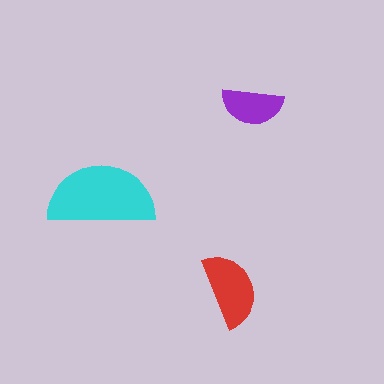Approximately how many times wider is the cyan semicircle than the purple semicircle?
About 2 times wider.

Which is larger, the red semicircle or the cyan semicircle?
The cyan one.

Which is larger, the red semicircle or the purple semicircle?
The red one.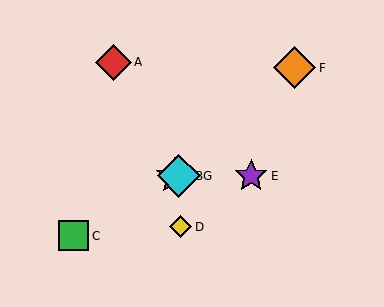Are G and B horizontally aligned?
Yes, both are at y≈176.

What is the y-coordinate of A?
Object A is at y≈62.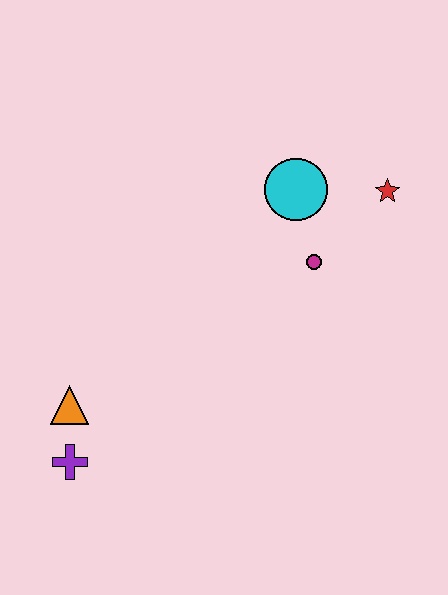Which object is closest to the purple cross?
The orange triangle is closest to the purple cross.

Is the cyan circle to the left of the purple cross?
No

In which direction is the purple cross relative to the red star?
The purple cross is to the left of the red star.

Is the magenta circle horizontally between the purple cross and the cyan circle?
No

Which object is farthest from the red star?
The purple cross is farthest from the red star.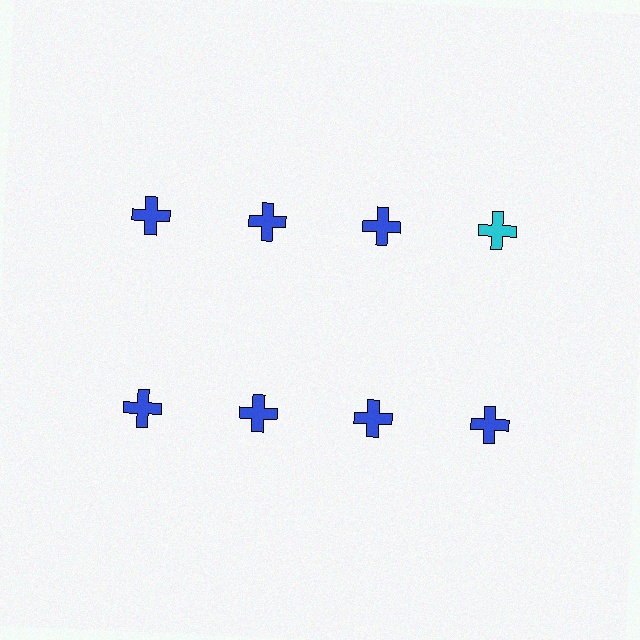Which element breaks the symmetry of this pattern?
The cyan cross in the top row, second from right column breaks the symmetry. All other shapes are blue crosses.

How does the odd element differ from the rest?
It has a different color: cyan instead of blue.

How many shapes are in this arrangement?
There are 8 shapes arranged in a grid pattern.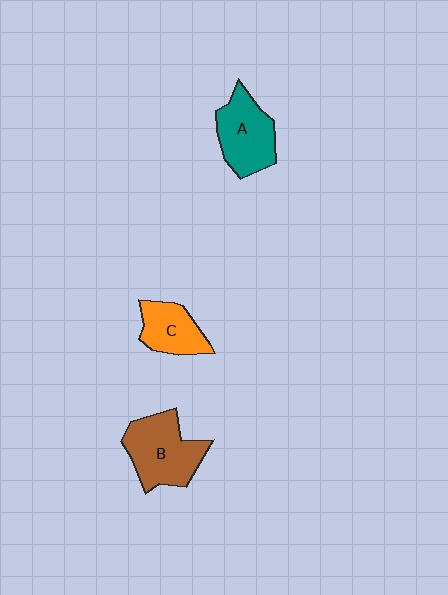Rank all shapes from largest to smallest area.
From largest to smallest: B (brown), A (teal), C (orange).